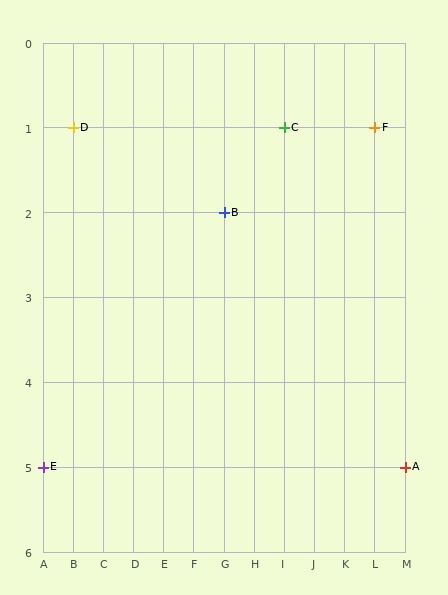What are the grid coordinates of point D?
Point D is at grid coordinates (B, 1).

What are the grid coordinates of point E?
Point E is at grid coordinates (A, 5).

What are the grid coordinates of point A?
Point A is at grid coordinates (M, 5).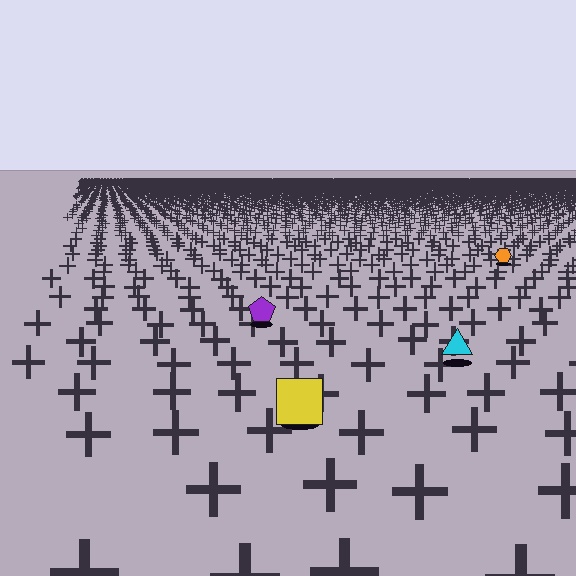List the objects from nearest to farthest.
From nearest to farthest: the yellow square, the cyan triangle, the purple pentagon, the orange hexagon.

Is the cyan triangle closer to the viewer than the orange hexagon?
Yes. The cyan triangle is closer — you can tell from the texture gradient: the ground texture is coarser near it.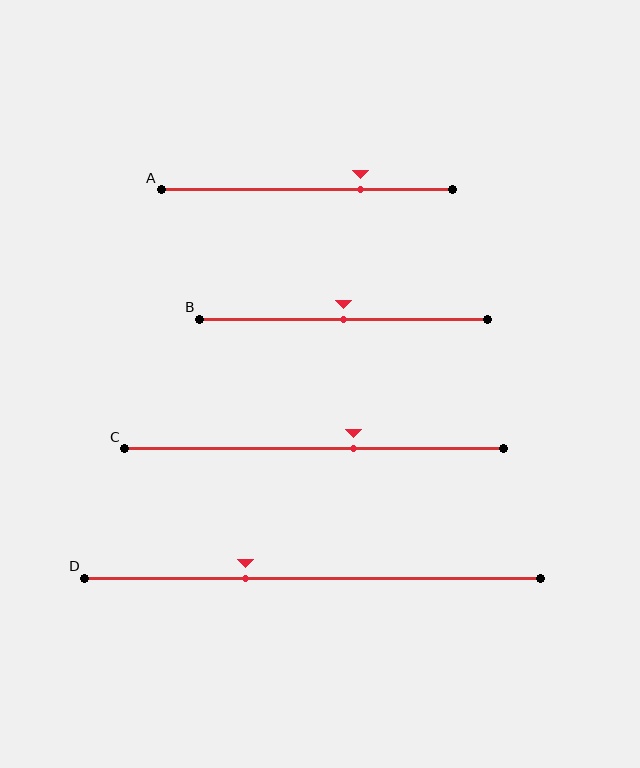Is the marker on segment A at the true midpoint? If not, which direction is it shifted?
No, the marker on segment A is shifted to the right by about 19% of the segment length.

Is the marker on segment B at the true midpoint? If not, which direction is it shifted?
Yes, the marker on segment B is at the true midpoint.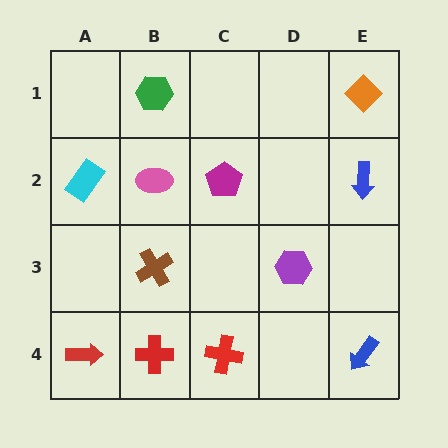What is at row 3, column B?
A brown cross.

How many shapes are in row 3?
2 shapes.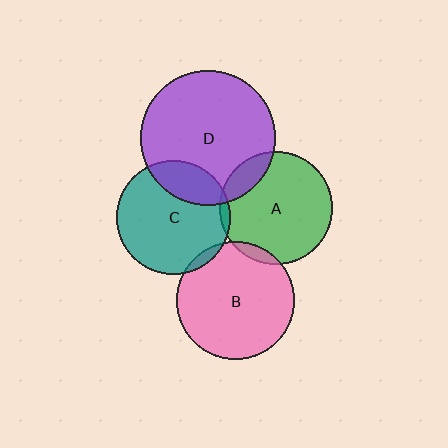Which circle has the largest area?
Circle D (purple).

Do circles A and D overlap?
Yes.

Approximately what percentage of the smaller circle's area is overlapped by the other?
Approximately 15%.